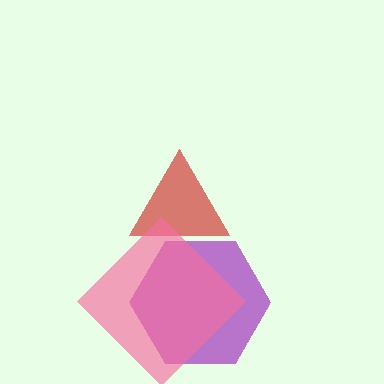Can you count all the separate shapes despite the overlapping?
Yes, there are 3 separate shapes.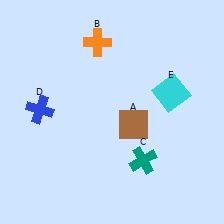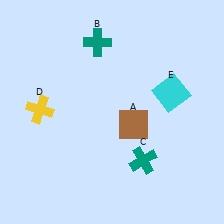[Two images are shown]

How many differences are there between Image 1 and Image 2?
There are 2 differences between the two images.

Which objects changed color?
B changed from orange to teal. D changed from blue to yellow.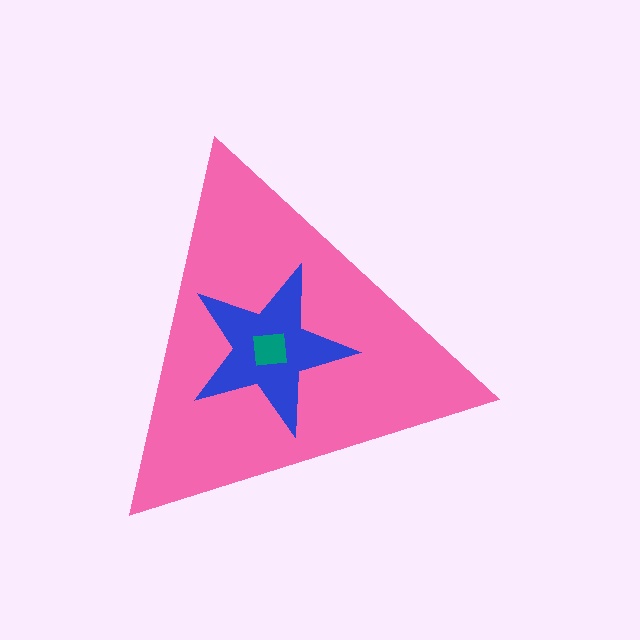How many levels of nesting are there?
3.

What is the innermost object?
The teal square.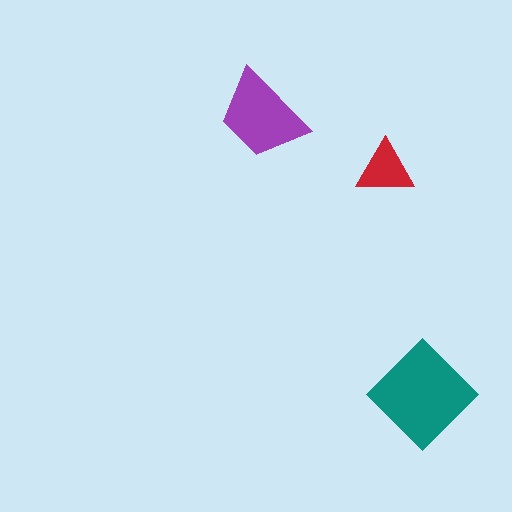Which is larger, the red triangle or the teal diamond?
The teal diamond.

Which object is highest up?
The purple trapezoid is topmost.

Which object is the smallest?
The red triangle.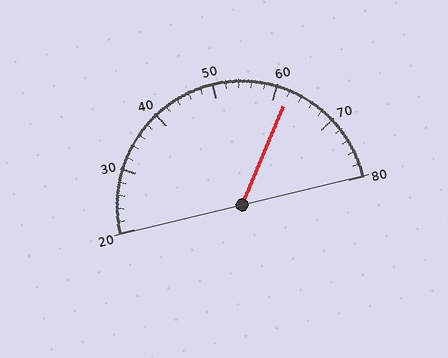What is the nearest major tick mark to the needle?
The nearest major tick mark is 60.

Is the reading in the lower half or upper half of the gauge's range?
The reading is in the upper half of the range (20 to 80).